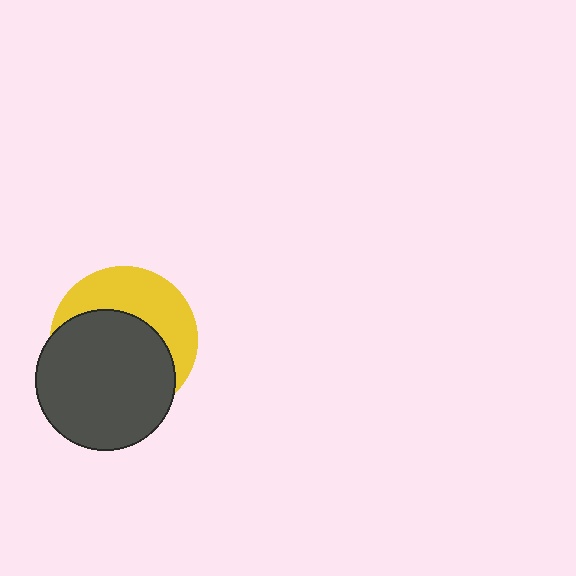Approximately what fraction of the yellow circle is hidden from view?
Roughly 59% of the yellow circle is hidden behind the dark gray circle.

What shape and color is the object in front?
The object in front is a dark gray circle.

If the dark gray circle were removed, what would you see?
You would see the complete yellow circle.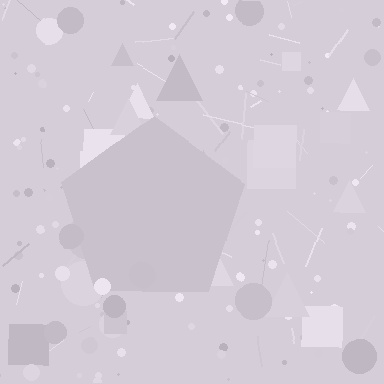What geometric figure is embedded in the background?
A pentagon is embedded in the background.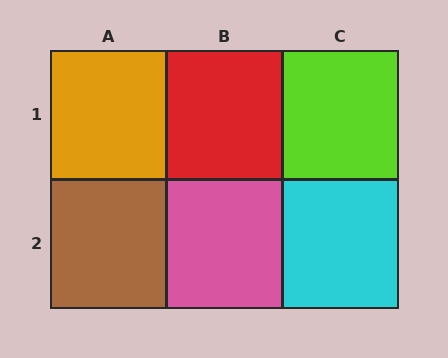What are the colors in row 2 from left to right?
Brown, pink, cyan.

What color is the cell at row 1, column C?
Lime.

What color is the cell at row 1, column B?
Red.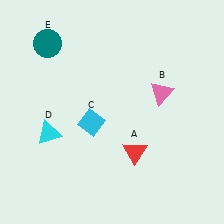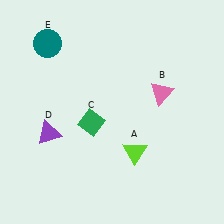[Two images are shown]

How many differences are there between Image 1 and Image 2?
There are 3 differences between the two images.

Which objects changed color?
A changed from red to lime. C changed from cyan to green. D changed from cyan to purple.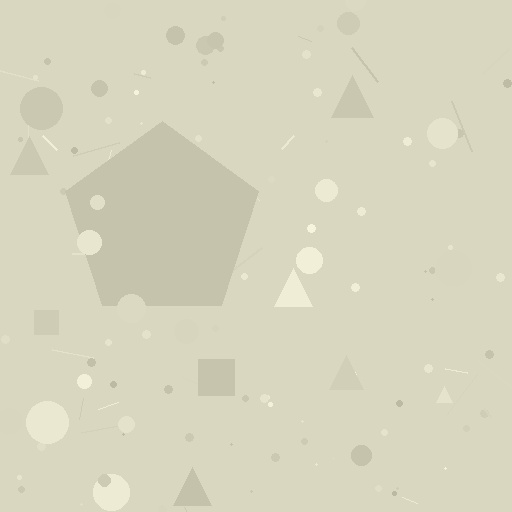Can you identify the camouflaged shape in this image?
The camouflaged shape is a pentagon.